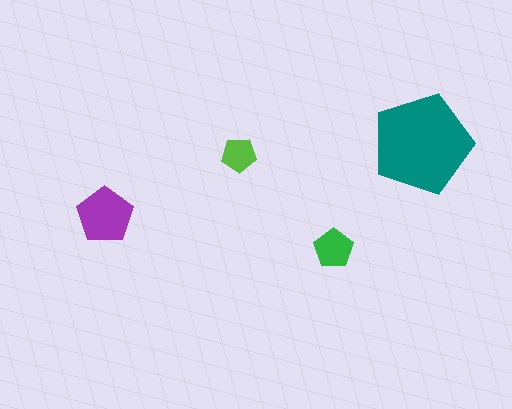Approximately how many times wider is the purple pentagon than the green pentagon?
About 1.5 times wider.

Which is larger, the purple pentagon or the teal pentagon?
The teal one.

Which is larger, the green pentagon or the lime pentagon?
The green one.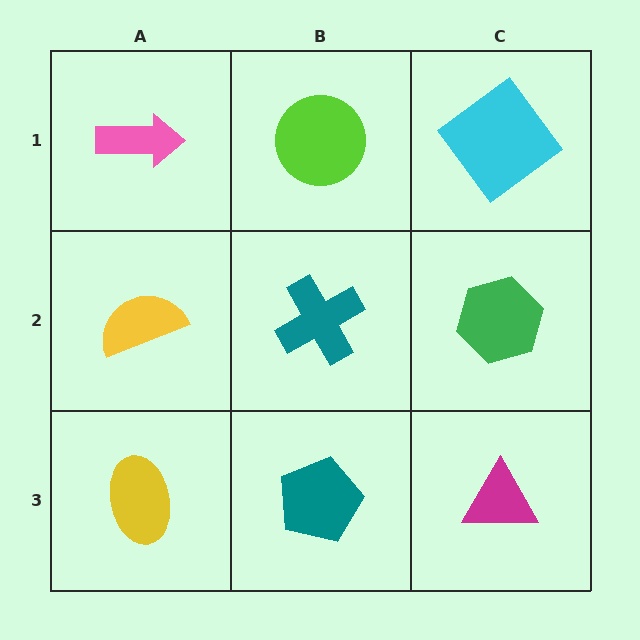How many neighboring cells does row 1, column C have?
2.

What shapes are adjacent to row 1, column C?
A green hexagon (row 2, column C), a lime circle (row 1, column B).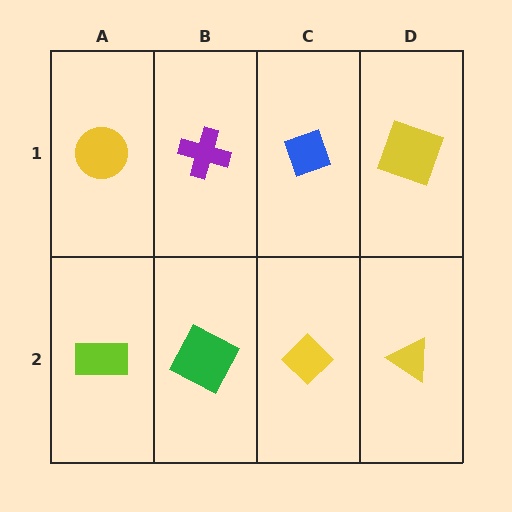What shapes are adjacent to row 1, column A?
A lime rectangle (row 2, column A), a purple cross (row 1, column B).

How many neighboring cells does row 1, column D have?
2.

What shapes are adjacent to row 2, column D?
A yellow square (row 1, column D), a yellow diamond (row 2, column C).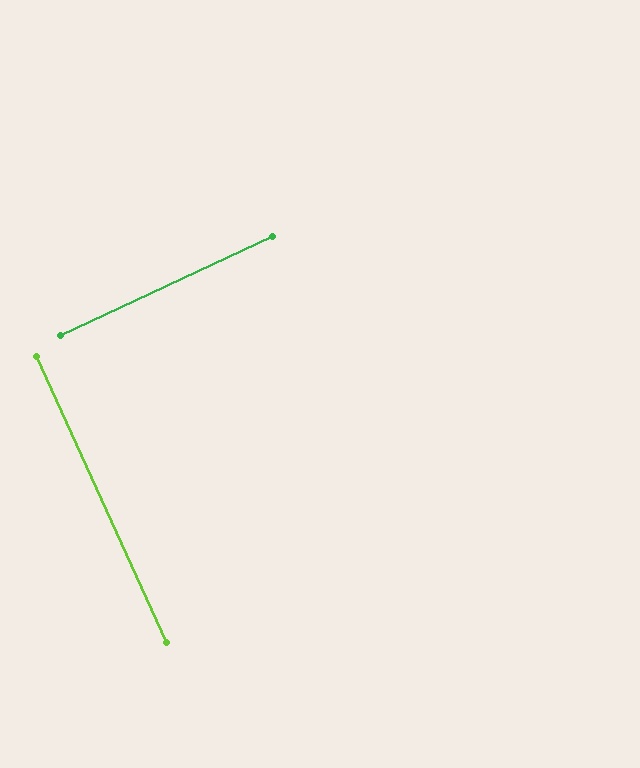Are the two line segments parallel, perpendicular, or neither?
Perpendicular — they meet at approximately 89°.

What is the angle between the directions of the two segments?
Approximately 89 degrees.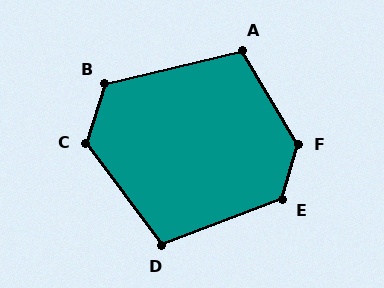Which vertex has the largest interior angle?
F, at approximately 133 degrees.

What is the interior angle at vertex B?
Approximately 121 degrees (obtuse).